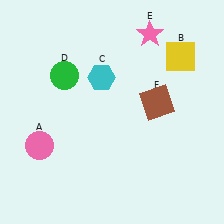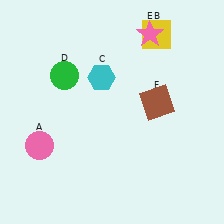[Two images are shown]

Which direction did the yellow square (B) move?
The yellow square (B) moved left.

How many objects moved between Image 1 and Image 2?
1 object moved between the two images.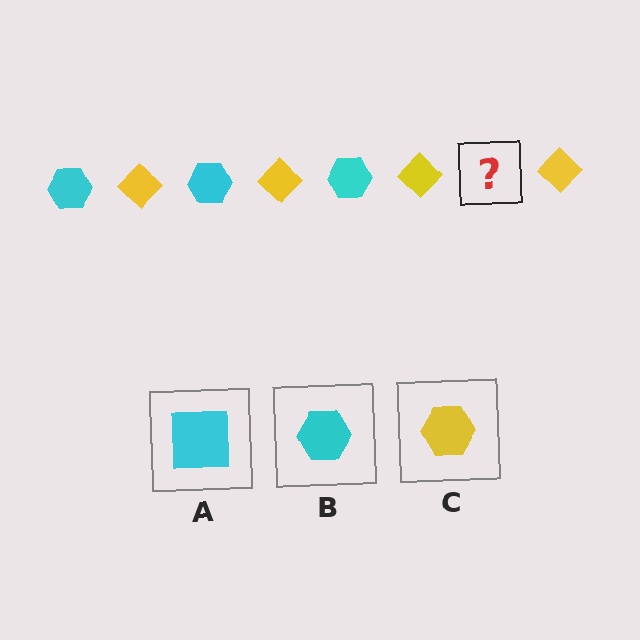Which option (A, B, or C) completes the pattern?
B.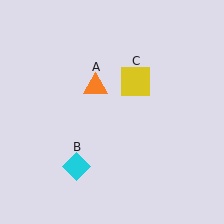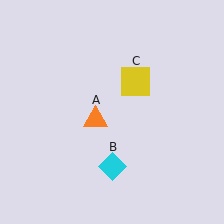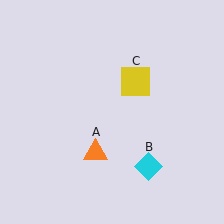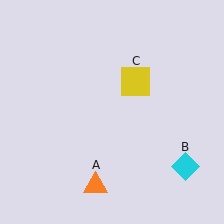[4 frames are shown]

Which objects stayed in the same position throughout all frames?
Yellow square (object C) remained stationary.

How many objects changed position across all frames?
2 objects changed position: orange triangle (object A), cyan diamond (object B).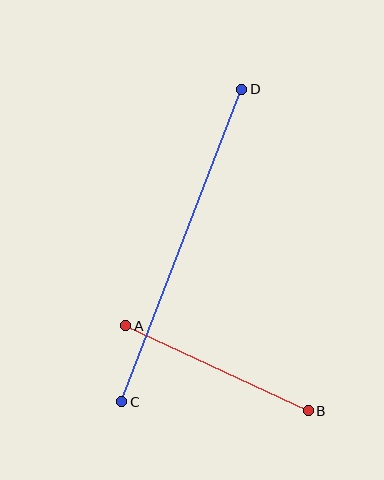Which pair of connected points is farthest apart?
Points C and D are farthest apart.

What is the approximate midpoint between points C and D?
The midpoint is at approximately (182, 245) pixels.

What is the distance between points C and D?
The distance is approximately 335 pixels.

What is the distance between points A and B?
The distance is approximately 202 pixels.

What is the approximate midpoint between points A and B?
The midpoint is at approximately (217, 368) pixels.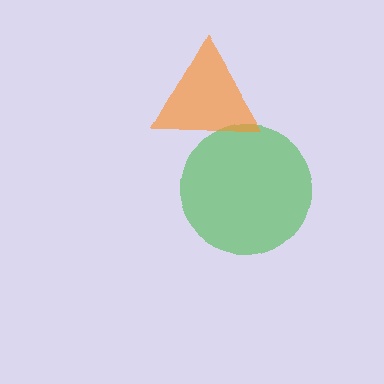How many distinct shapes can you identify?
There are 2 distinct shapes: a green circle, an orange triangle.